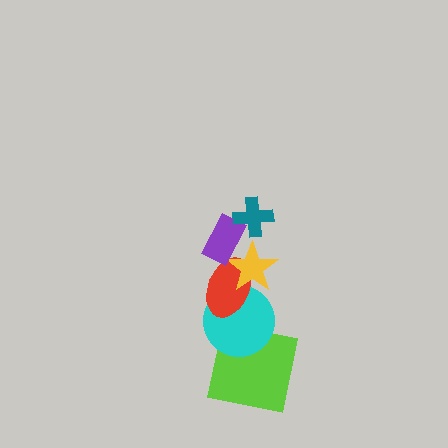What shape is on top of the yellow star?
The purple rectangle is on top of the yellow star.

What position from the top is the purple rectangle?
The purple rectangle is 2nd from the top.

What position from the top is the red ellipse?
The red ellipse is 4th from the top.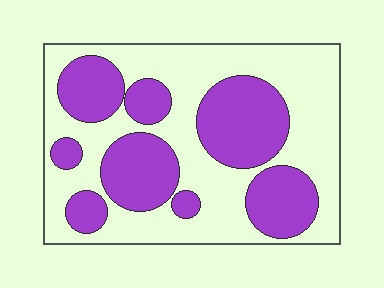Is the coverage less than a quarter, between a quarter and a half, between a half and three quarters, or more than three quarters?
Between a quarter and a half.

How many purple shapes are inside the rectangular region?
8.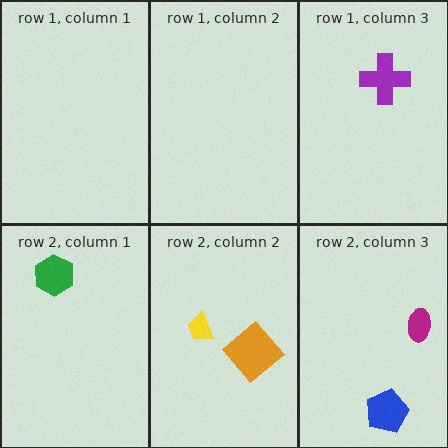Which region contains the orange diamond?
The row 2, column 2 region.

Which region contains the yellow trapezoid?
The row 2, column 2 region.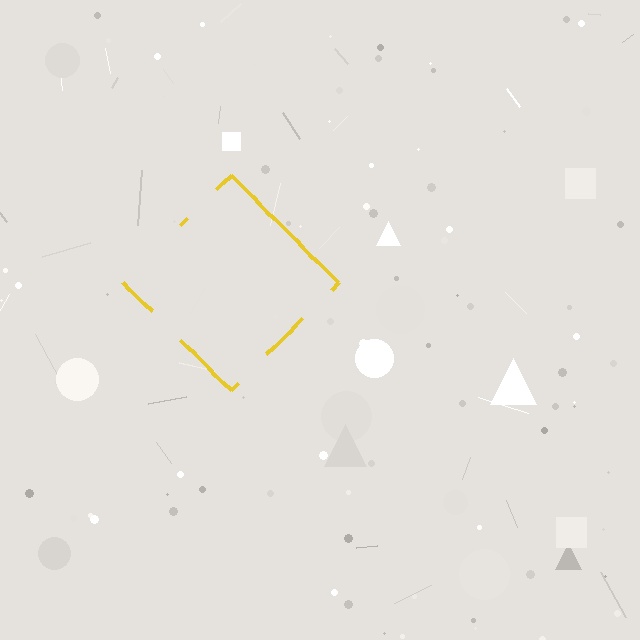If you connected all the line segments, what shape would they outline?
They would outline a diamond.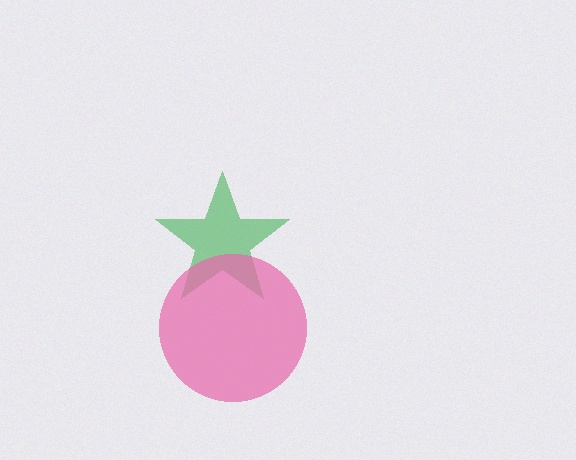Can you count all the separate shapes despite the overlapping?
Yes, there are 2 separate shapes.